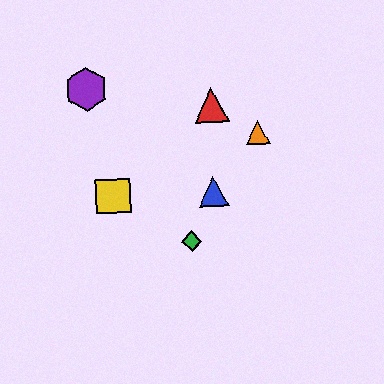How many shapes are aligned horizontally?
2 shapes (the blue triangle, the yellow square) are aligned horizontally.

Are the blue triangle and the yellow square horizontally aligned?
Yes, both are at y≈192.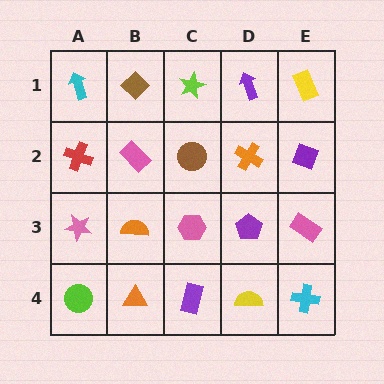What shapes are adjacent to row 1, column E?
A purple diamond (row 2, column E), a purple arrow (row 1, column D).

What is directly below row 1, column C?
A brown circle.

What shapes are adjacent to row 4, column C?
A pink hexagon (row 3, column C), an orange triangle (row 4, column B), a yellow semicircle (row 4, column D).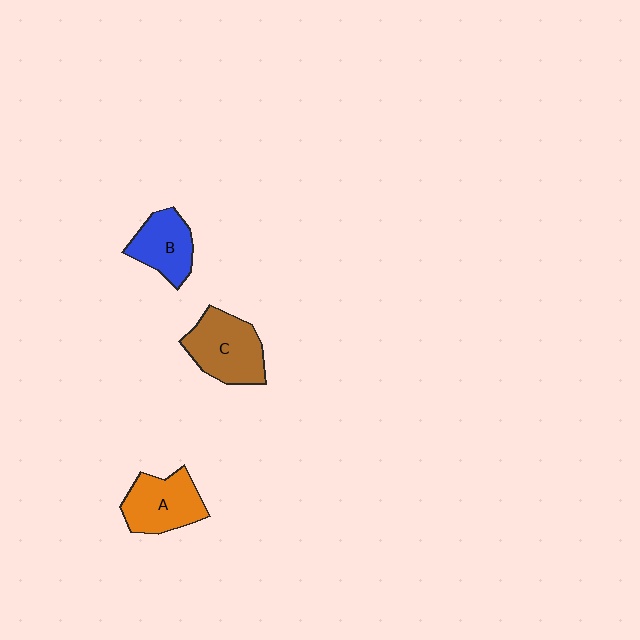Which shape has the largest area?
Shape C (brown).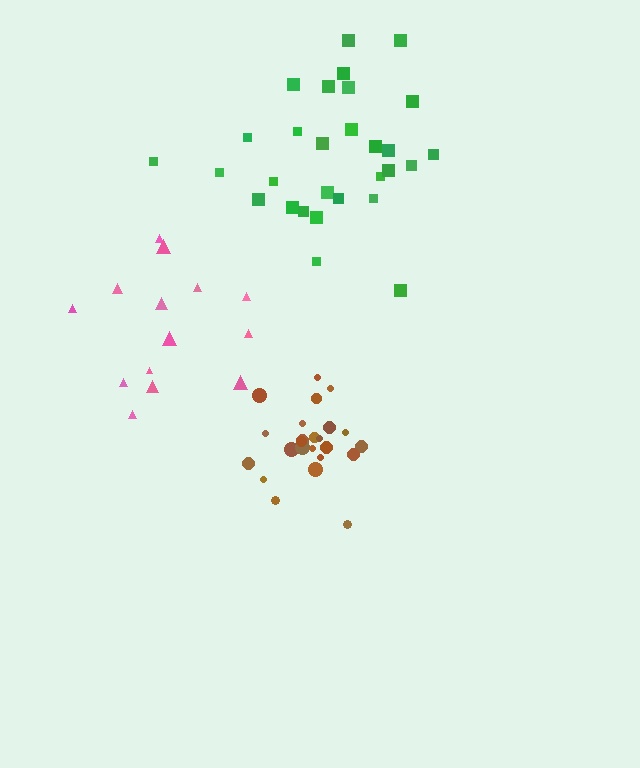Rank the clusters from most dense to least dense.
brown, green, pink.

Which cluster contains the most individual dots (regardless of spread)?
Green (29).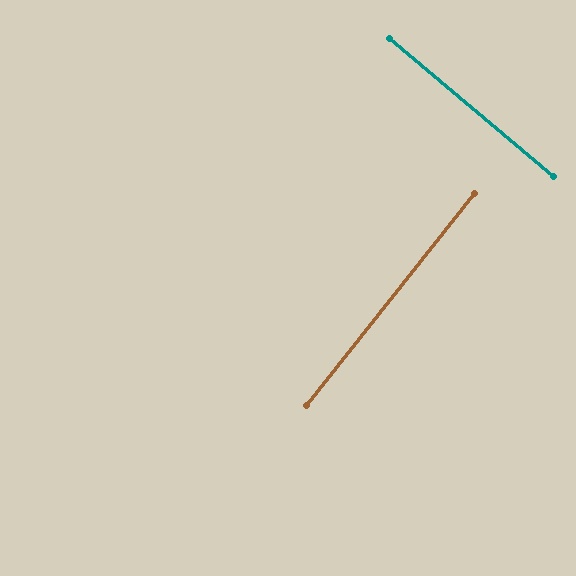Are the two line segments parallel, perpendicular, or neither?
Perpendicular — they meet at approximately 88°.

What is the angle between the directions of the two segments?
Approximately 88 degrees.